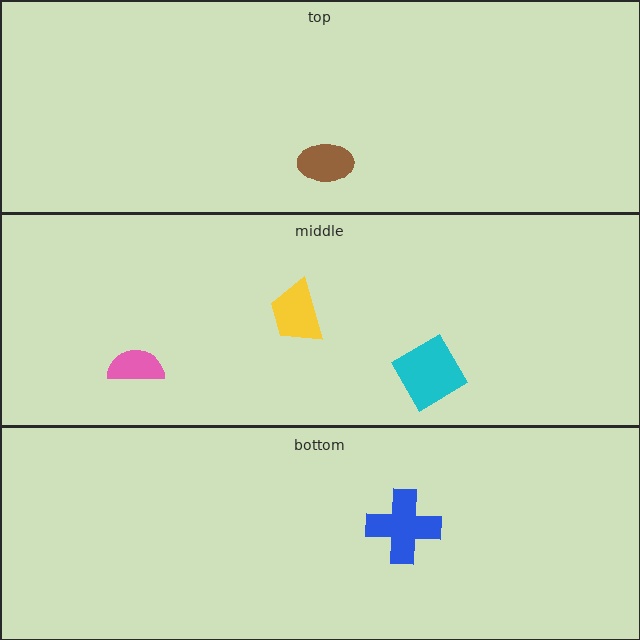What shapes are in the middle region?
The cyan diamond, the yellow trapezoid, the pink semicircle.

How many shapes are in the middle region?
3.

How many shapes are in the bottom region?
1.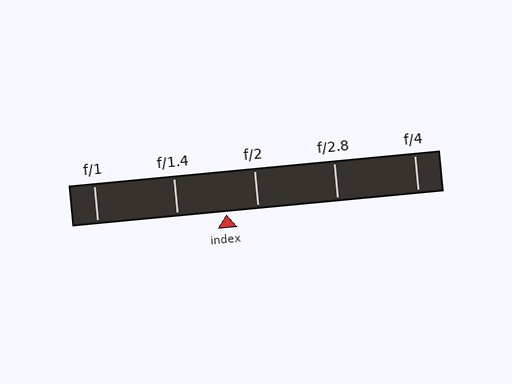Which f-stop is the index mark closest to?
The index mark is closest to f/2.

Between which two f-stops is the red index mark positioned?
The index mark is between f/1.4 and f/2.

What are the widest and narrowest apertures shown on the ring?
The widest aperture shown is f/1 and the narrowest is f/4.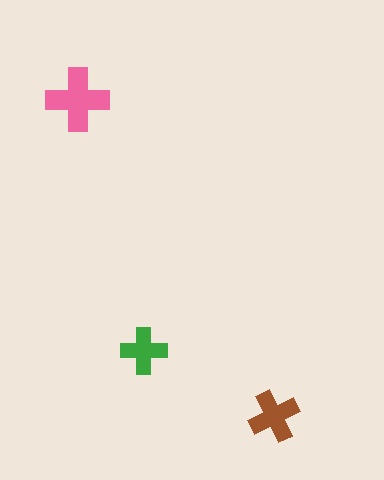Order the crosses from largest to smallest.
the pink one, the brown one, the green one.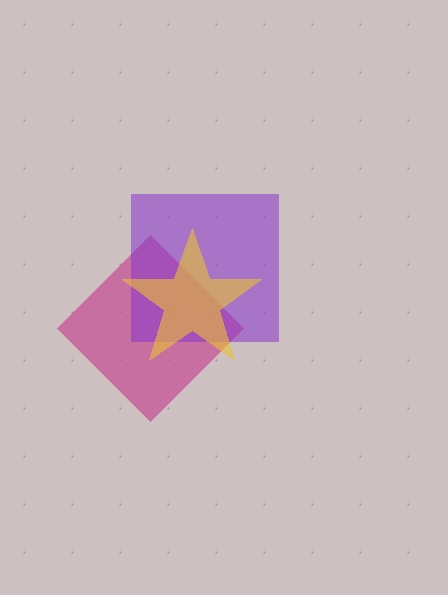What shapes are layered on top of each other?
The layered shapes are: a magenta diamond, a purple square, a yellow star.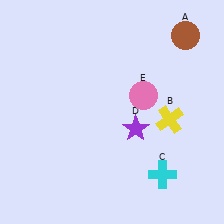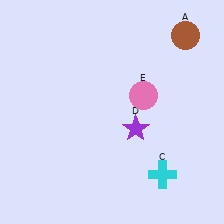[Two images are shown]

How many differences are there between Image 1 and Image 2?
There is 1 difference between the two images.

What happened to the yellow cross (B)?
The yellow cross (B) was removed in Image 2. It was in the bottom-right area of Image 1.